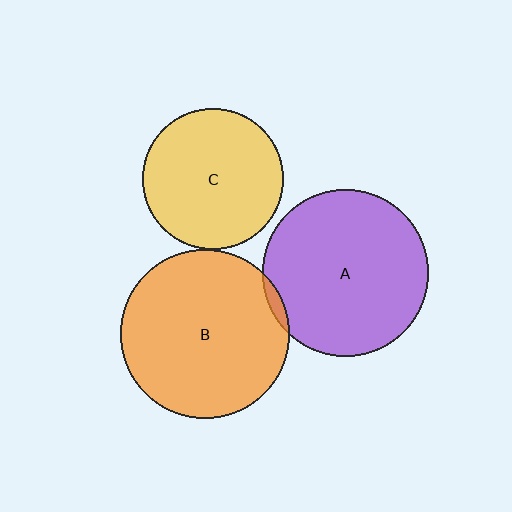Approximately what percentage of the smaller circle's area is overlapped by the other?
Approximately 5%.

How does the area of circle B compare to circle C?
Approximately 1.5 times.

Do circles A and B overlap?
Yes.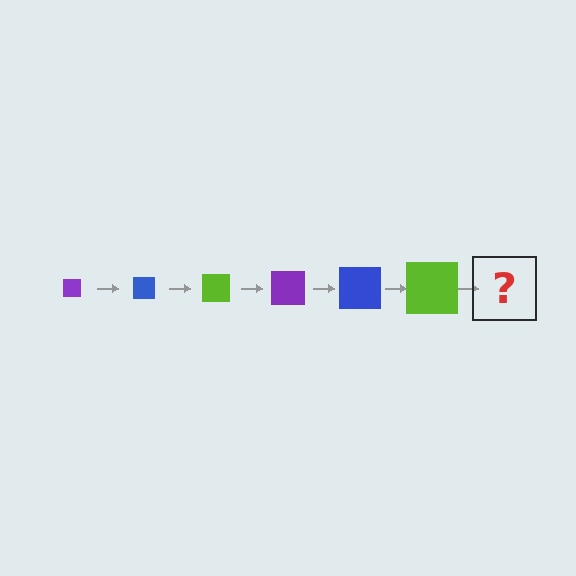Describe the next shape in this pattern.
It should be a purple square, larger than the previous one.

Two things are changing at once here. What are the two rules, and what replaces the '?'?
The two rules are that the square grows larger each step and the color cycles through purple, blue, and lime. The '?' should be a purple square, larger than the previous one.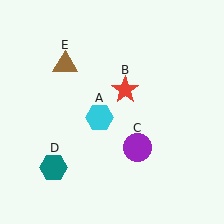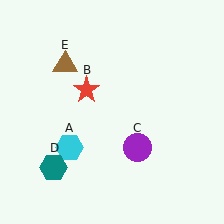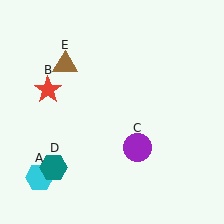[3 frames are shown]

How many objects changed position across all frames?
2 objects changed position: cyan hexagon (object A), red star (object B).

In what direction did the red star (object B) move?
The red star (object B) moved left.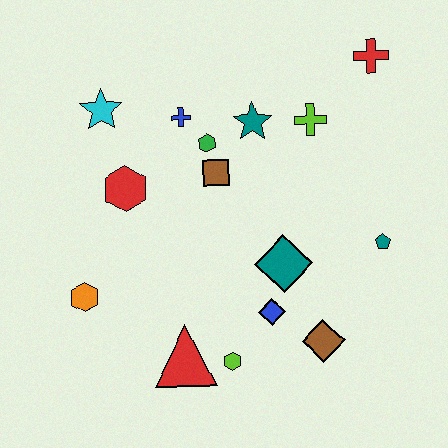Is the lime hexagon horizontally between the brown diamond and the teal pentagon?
No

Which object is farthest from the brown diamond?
The cyan star is farthest from the brown diamond.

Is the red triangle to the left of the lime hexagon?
Yes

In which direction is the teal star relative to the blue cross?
The teal star is to the right of the blue cross.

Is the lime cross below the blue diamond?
No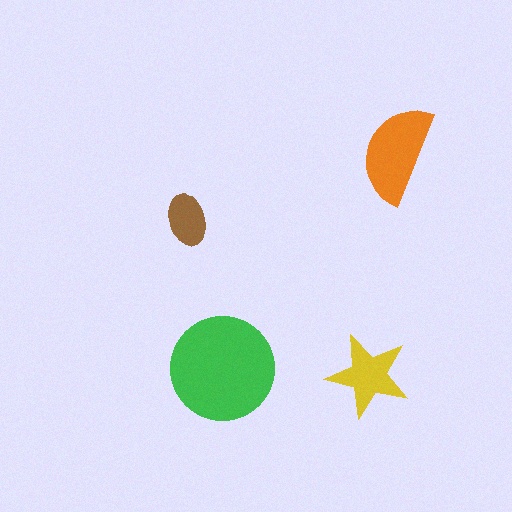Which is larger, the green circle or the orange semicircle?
The green circle.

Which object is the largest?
The green circle.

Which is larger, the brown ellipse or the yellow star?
The yellow star.